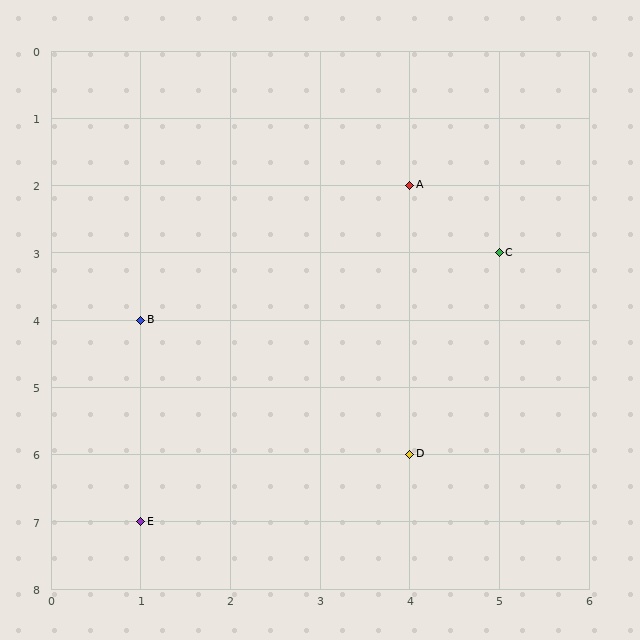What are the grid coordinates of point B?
Point B is at grid coordinates (1, 4).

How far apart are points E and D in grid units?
Points E and D are 3 columns and 1 row apart (about 3.2 grid units diagonally).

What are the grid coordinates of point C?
Point C is at grid coordinates (5, 3).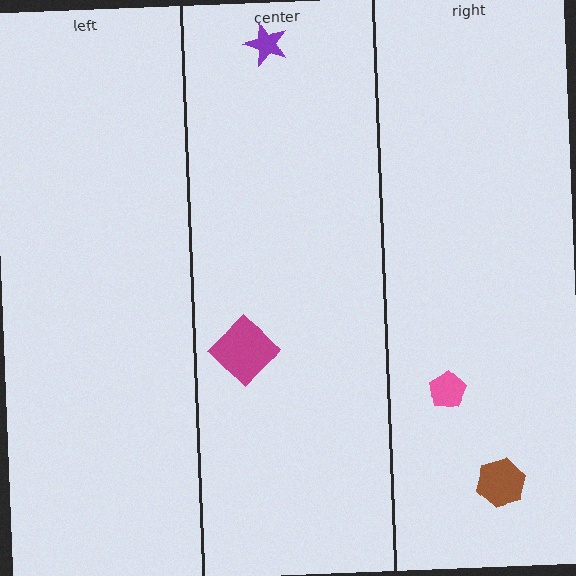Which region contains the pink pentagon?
The right region.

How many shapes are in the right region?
2.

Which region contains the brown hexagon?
The right region.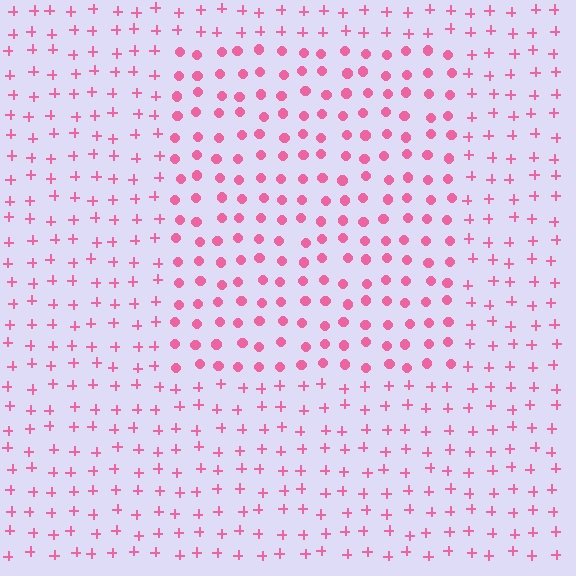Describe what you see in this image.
The image is filled with small pink elements arranged in a uniform grid. A rectangle-shaped region contains circles, while the surrounding area contains plus signs. The boundary is defined purely by the change in element shape.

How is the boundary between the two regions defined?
The boundary is defined by a change in element shape: circles inside vs. plus signs outside. All elements share the same color and spacing.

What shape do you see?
I see a rectangle.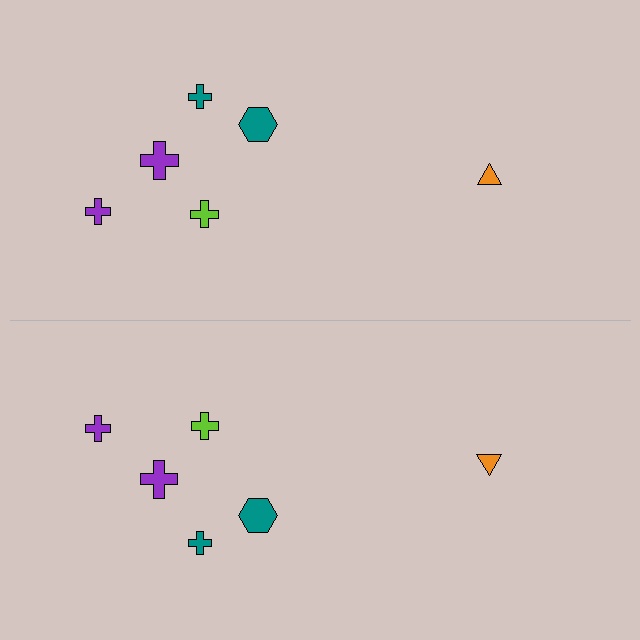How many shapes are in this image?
There are 12 shapes in this image.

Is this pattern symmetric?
Yes, this pattern has bilateral (reflection) symmetry.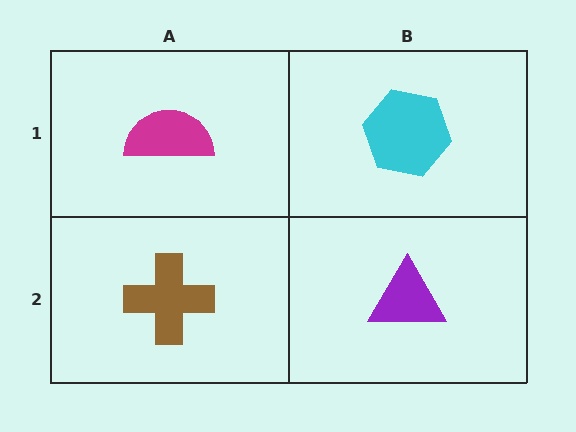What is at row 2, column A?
A brown cross.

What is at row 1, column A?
A magenta semicircle.